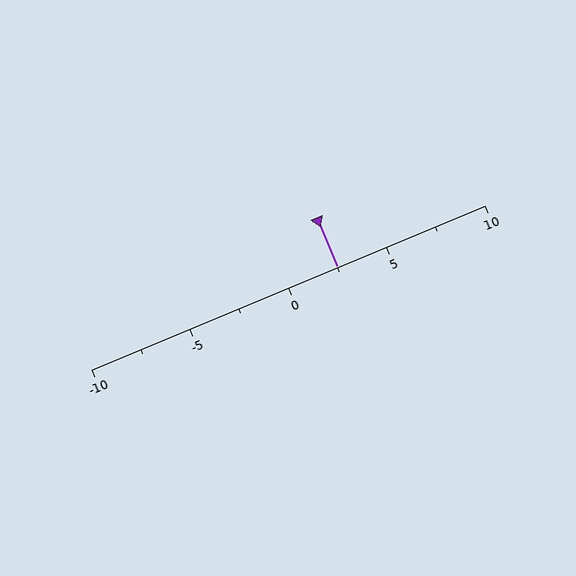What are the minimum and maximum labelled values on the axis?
The axis runs from -10 to 10.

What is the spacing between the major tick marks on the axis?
The major ticks are spaced 5 apart.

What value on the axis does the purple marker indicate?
The marker indicates approximately 2.5.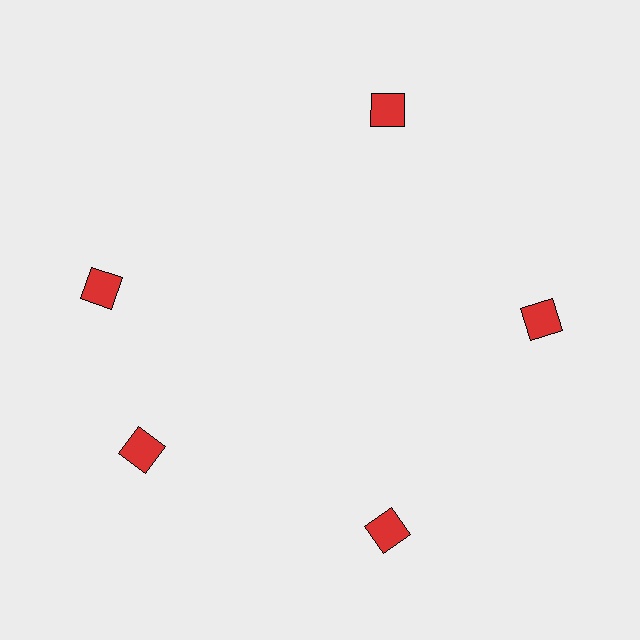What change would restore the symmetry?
The symmetry would be restored by rotating it back into even spacing with its neighbors so that all 5 squares sit at equal angles and equal distance from the center.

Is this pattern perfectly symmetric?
No. The 5 red squares are arranged in a ring, but one element near the 10 o'clock position is rotated out of alignment along the ring, breaking the 5-fold rotational symmetry.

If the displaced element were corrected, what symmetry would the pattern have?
It would have 5-fold rotational symmetry — the pattern would map onto itself every 72 degrees.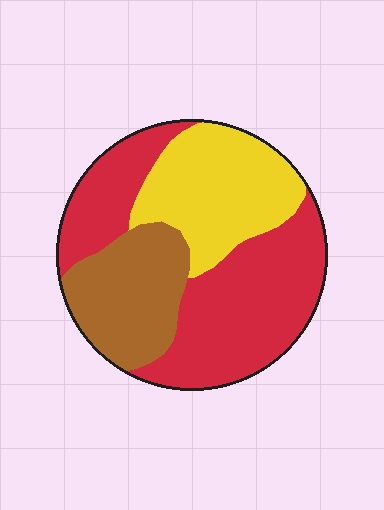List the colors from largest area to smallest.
From largest to smallest: red, yellow, brown.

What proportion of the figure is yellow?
Yellow takes up about one quarter (1/4) of the figure.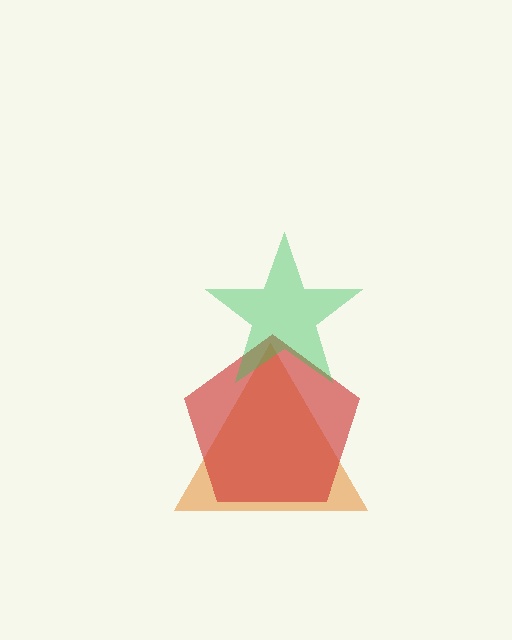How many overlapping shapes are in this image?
There are 3 overlapping shapes in the image.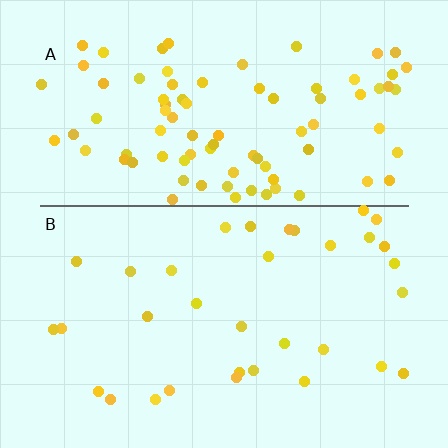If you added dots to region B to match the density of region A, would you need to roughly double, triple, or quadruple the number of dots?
Approximately triple.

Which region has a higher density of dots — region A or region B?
A (the top).